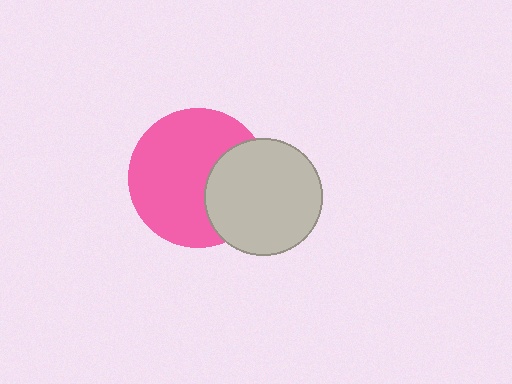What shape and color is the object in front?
The object in front is a light gray circle.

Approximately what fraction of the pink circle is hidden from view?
Roughly 31% of the pink circle is hidden behind the light gray circle.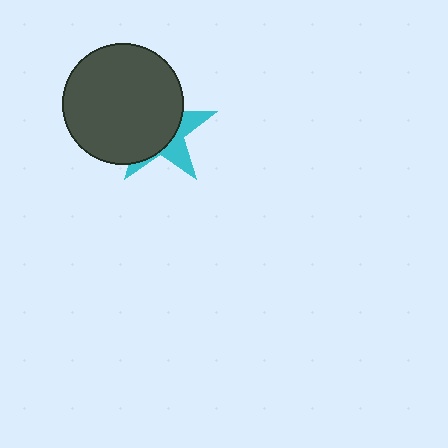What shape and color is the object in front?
The object in front is a dark gray circle.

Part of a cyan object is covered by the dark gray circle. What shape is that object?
It is a star.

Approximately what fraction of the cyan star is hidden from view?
Roughly 66% of the cyan star is hidden behind the dark gray circle.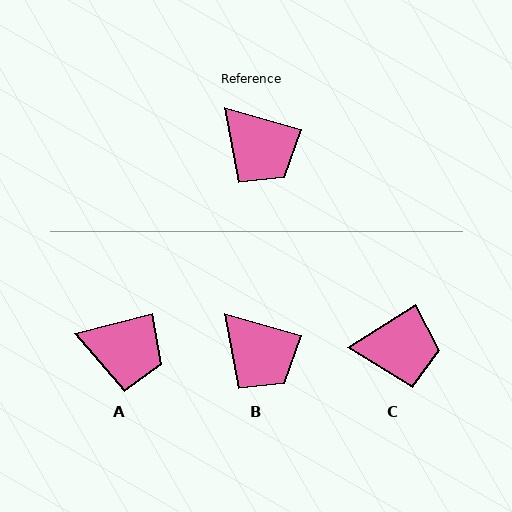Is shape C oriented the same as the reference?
No, it is off by about 48 degrees.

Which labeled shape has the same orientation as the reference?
B.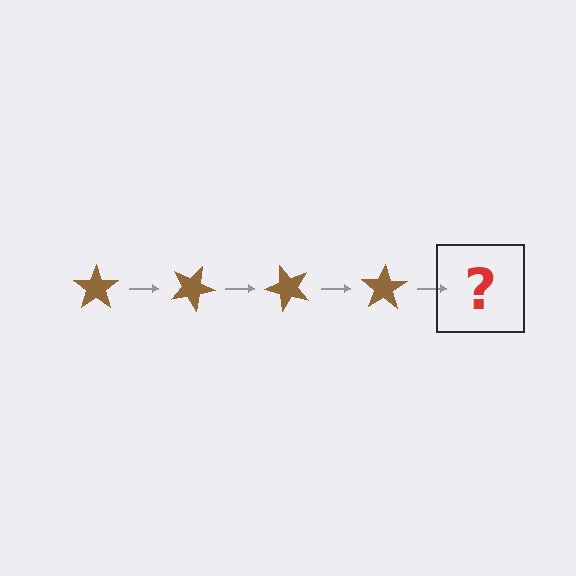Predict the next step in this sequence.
The next step is a brown star rotated 100 degrees.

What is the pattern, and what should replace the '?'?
The pattern is that the star rotates 25 degrees each step. The '?' should be a brown star rotated 100 degrees.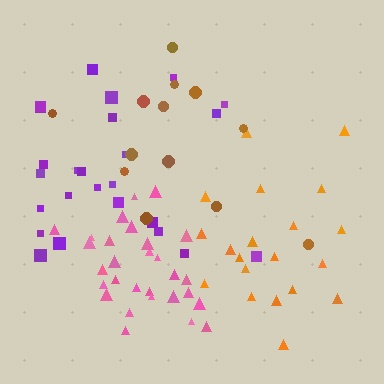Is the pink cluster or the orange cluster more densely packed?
Pink.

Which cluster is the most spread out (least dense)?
Orange.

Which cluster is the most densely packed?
Pink.